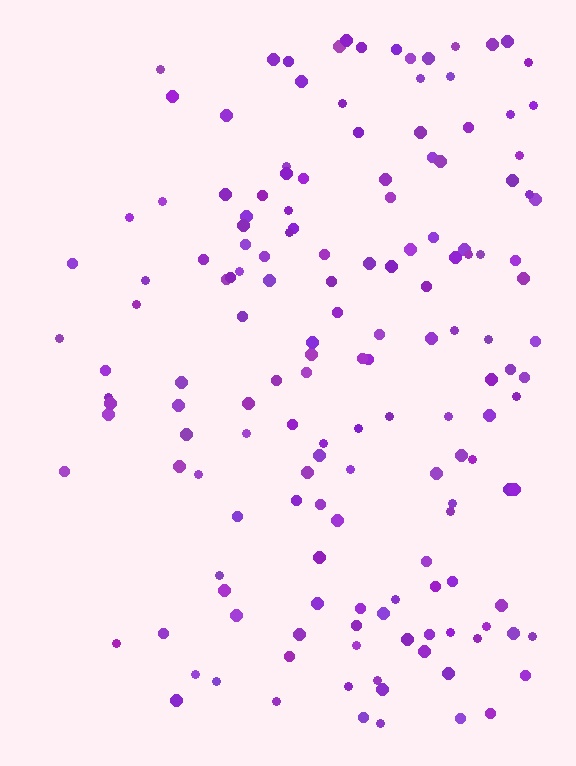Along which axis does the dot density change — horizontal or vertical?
Horizontal.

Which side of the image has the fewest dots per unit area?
The left.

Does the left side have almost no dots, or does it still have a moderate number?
Still a moderate number, just noticeably fewer than the right.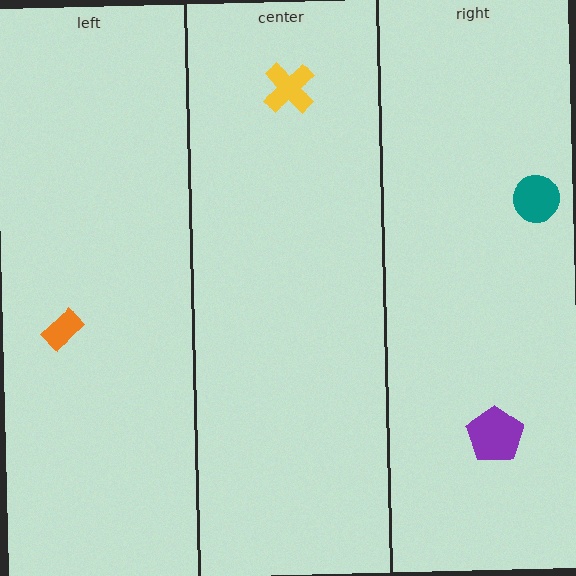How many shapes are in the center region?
1.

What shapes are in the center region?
The yellow cross.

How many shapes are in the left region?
1.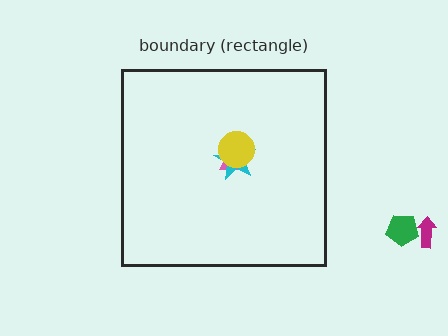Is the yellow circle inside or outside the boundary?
Inside.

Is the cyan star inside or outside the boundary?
Inside.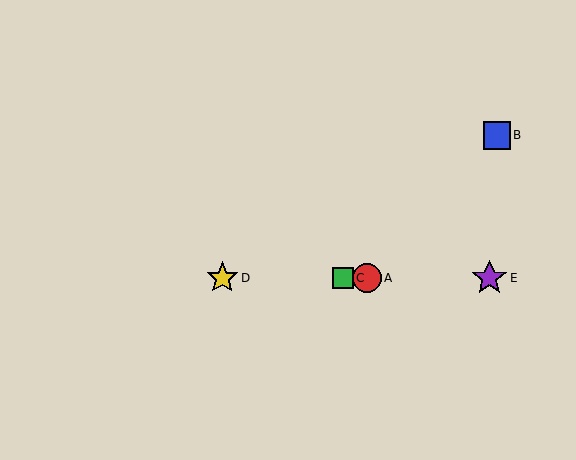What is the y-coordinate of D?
Object D is at y≈278.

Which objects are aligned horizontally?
Objects A, C, D, E are aligned horizontally.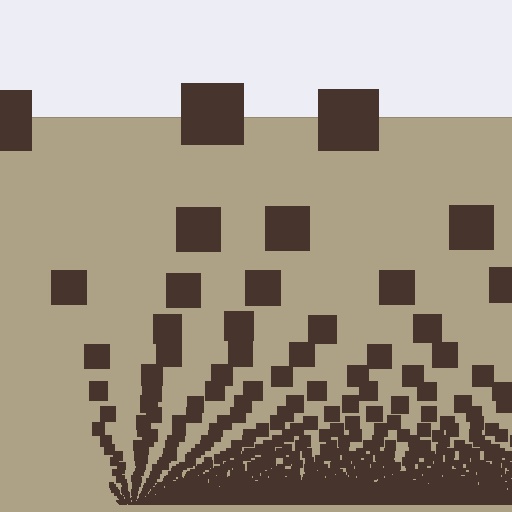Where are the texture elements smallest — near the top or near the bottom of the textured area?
Near the bottom.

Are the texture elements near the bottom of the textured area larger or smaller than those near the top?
Smaller. The gradient is inverted — elements near the bottom are smaller and denser.